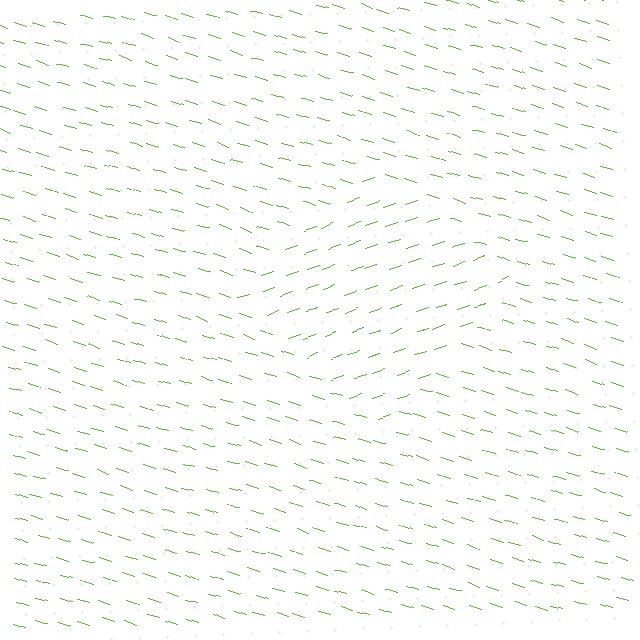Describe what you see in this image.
The image is filled with small lime line segments. A diamond region in the image has lines oriented differently from the surrounding lines, creating a visible texture boundary.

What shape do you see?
I see a diamond.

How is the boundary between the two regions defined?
The boundary is defined purely by a change in line orientation (approximately 37 degrees difference). All lines are the same color and thickness.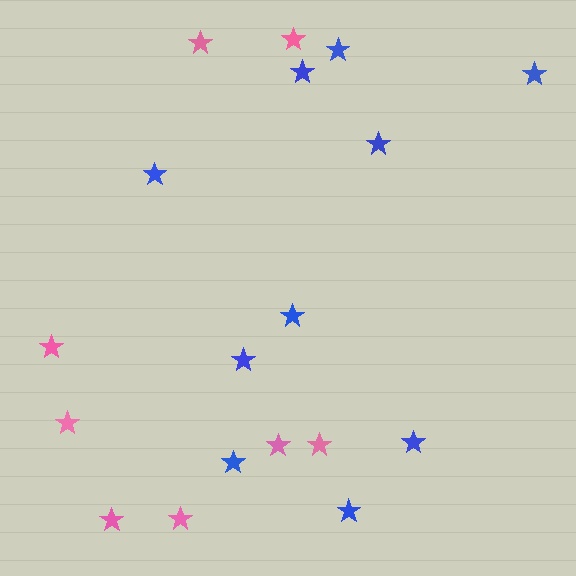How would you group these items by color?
There are 2 groups: one group of pink stars (8) and one group of blue stars (10).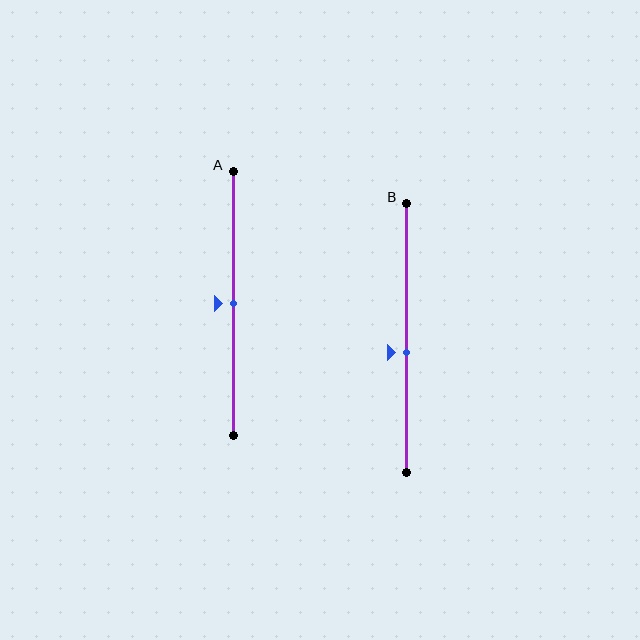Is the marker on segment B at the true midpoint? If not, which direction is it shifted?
No, the marker on segment B is shifted downward by about 5% of the segment length.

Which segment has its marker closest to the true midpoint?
Segment A has its marker closest to the true midpoint.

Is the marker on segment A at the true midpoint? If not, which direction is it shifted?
Yes, the marker on segment A is at the true midpoint.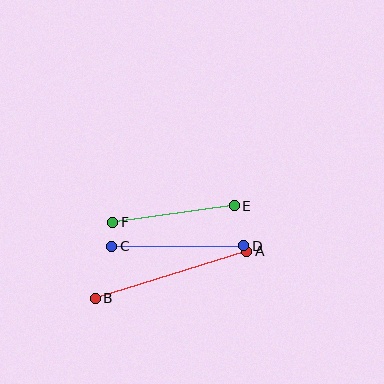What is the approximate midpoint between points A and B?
The midpoint is at approximately (171, 275) pixels.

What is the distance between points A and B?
The distance is approximately 158 pixels.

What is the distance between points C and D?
The distance is approximately 132 pixels.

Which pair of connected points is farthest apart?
Points A and B are farthest apart.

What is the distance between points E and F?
The distance is approximately 123 pixels.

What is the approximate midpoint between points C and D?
The midpoint is at approximately (178, 246) pixels.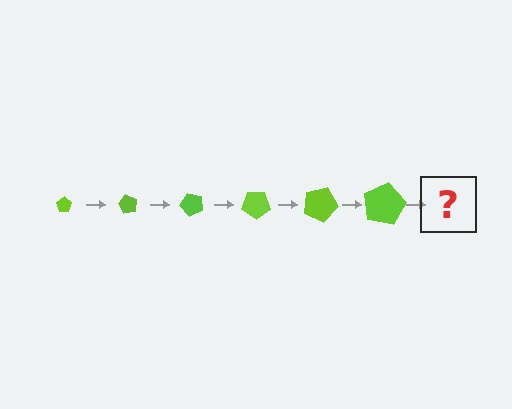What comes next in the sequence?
The next element should be a pentagon, larger than the previous one and rotated 360 degrees from the start.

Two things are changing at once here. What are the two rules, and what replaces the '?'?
The two rules are that the pentagon grows larger each step and it rotates 60 degrees each step. The '?' should be a pentagon, larger than the previous one and rotated 360 degrees from the start.